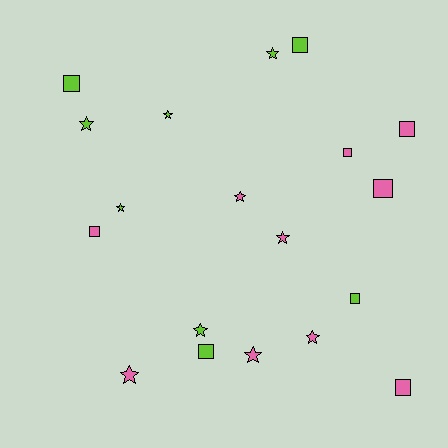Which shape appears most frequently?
Star, with 10 objects.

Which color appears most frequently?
Pink, with 10 objects.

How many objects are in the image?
There are 19 objects.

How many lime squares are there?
There are 4 lime squares.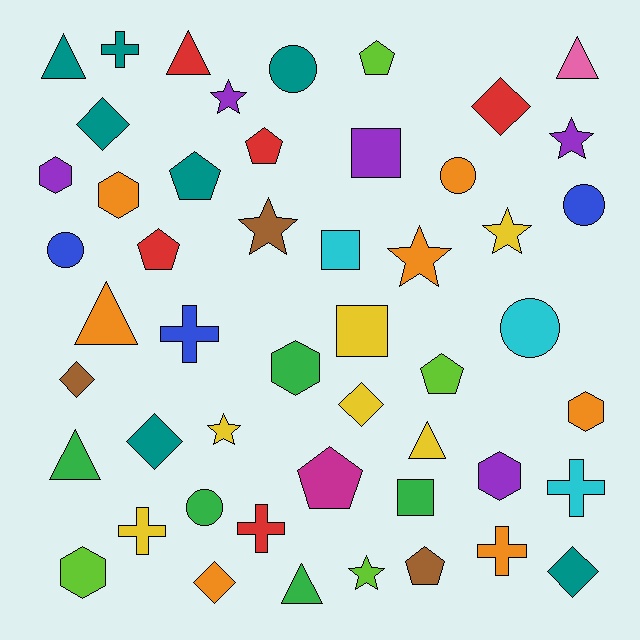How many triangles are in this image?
There are 7 triangles.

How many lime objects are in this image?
There are 4 lime objects.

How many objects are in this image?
There are 50 objects.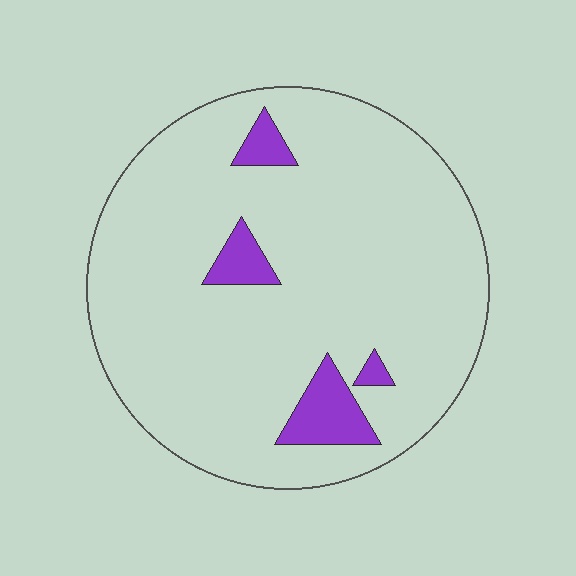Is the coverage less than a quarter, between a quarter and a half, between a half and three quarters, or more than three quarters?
Less than a quarter.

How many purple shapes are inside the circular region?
4.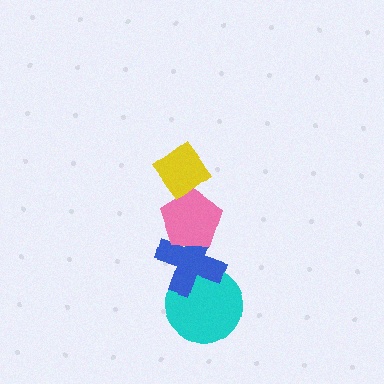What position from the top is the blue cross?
The blue cross is 3rd from the top.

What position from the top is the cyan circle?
The cyan circle is 4th from the top.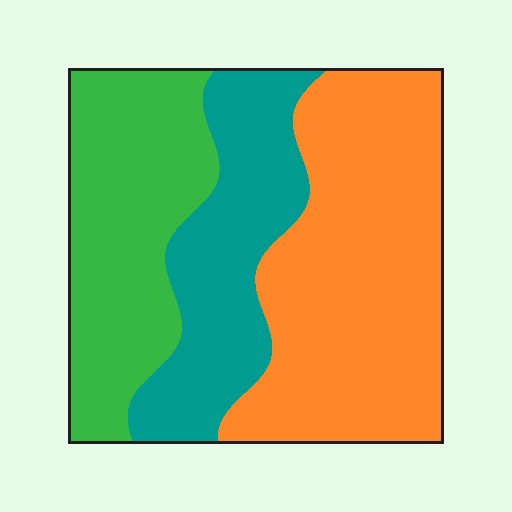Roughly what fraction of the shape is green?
Green takes up about one third (1/3) of the shape.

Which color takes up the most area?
Orange, at roughly 45%.